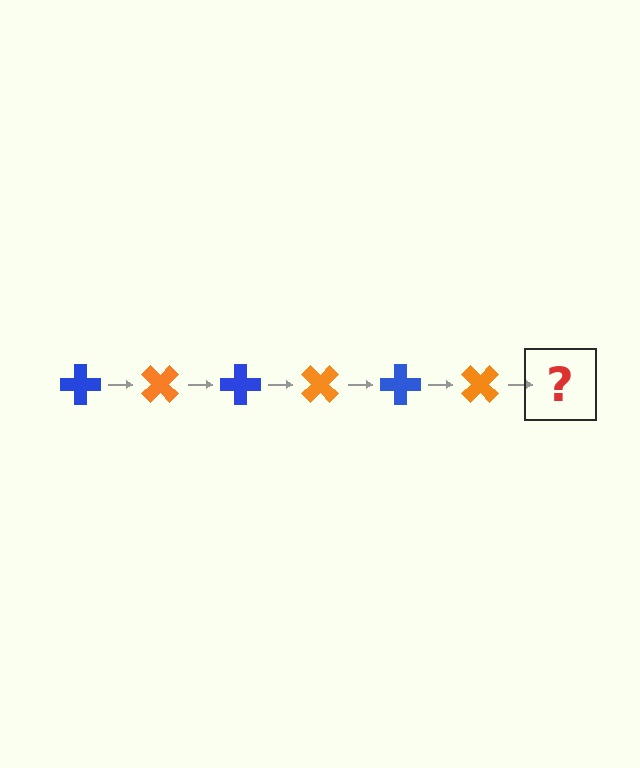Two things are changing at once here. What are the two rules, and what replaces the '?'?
The two rules are that it rotates 45 degrees each step and the color cycles through blue and orange. The '?' should be a blue cross, rotated 270 degrees from the start.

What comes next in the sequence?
The next element should be a blue cross, rotated 270 degrees from the start.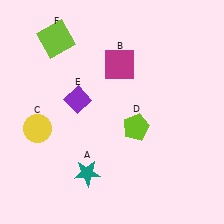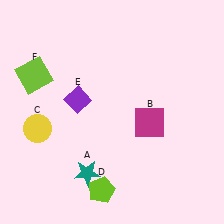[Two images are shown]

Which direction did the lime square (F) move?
The lime square (F) moved down.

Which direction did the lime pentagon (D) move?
The lime pentagon (D) moved down.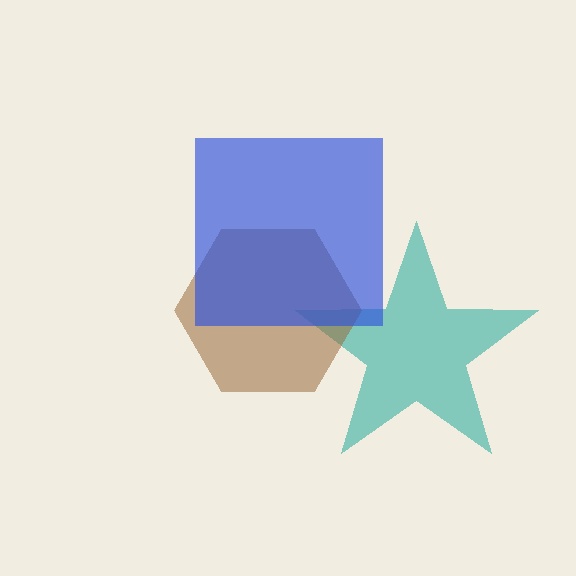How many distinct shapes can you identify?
There are 3 distinct shapes: a teal star, a brown hexagon, a blue square.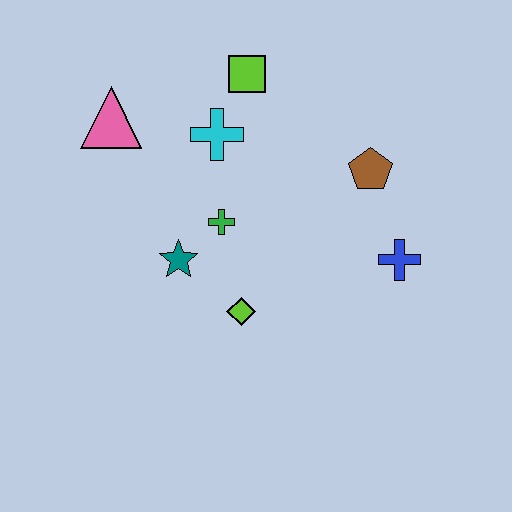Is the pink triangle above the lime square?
No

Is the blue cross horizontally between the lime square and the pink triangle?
No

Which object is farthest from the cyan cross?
The blue cross is farthest from the cyan cross.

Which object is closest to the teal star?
The green cross is closest to the teal star.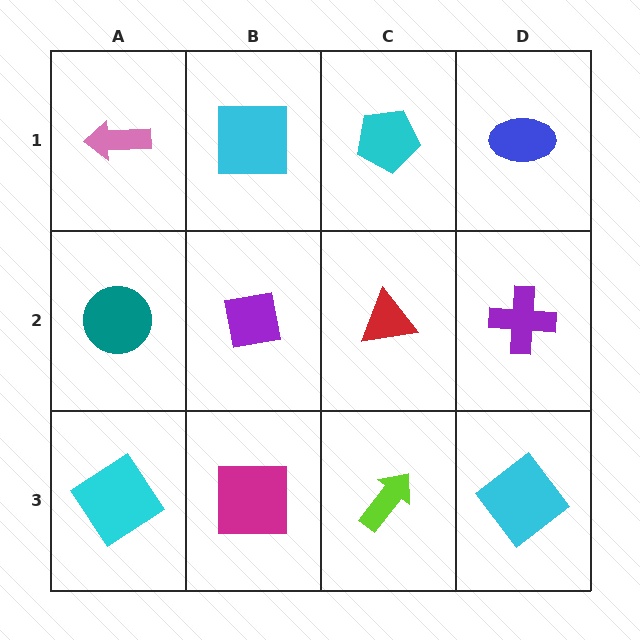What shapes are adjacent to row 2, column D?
A blue ellipse (row 1, column D), a cyan diamond (row 3, column D), a red triangle (row 2, column C).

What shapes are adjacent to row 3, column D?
A purple cross (row 2, column D), a lime arrow (row 3, column C).